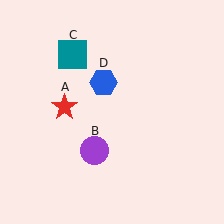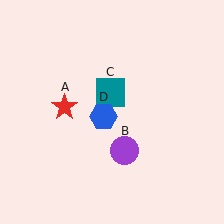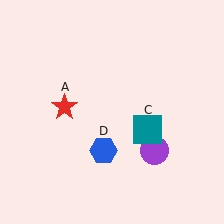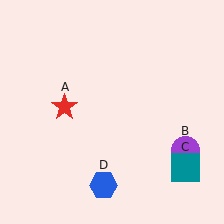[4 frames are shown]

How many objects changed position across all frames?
3 objects changed position: purple circle (object B), teal square (object C), blue hexagon (object D).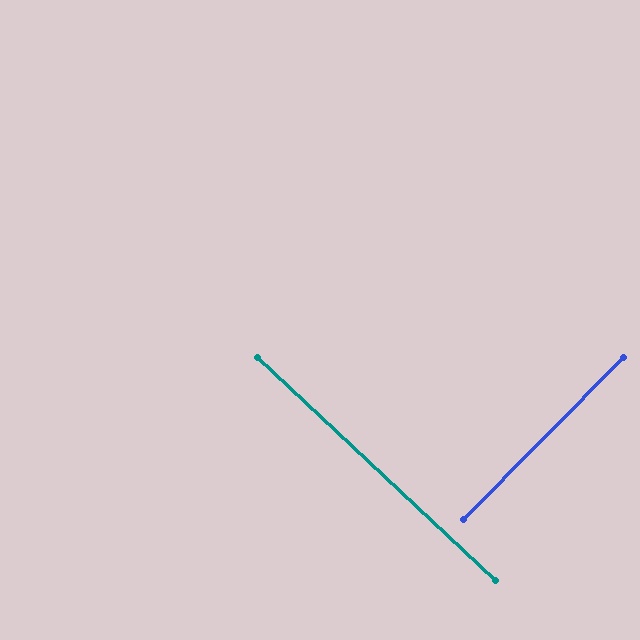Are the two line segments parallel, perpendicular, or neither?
Perpendicular — they meet at approximately 88°.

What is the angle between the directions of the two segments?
Approximately 88 degrees.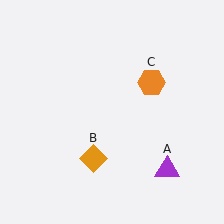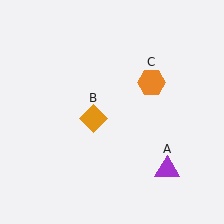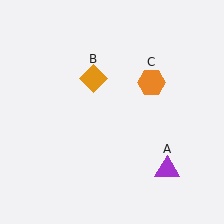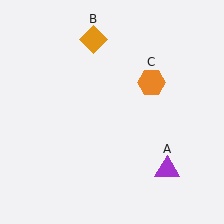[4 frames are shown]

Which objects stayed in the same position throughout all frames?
Purple triangle (object A) and orange hexagon (object C) remained stationary.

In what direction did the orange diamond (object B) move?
The orange diamond (object B) moved up.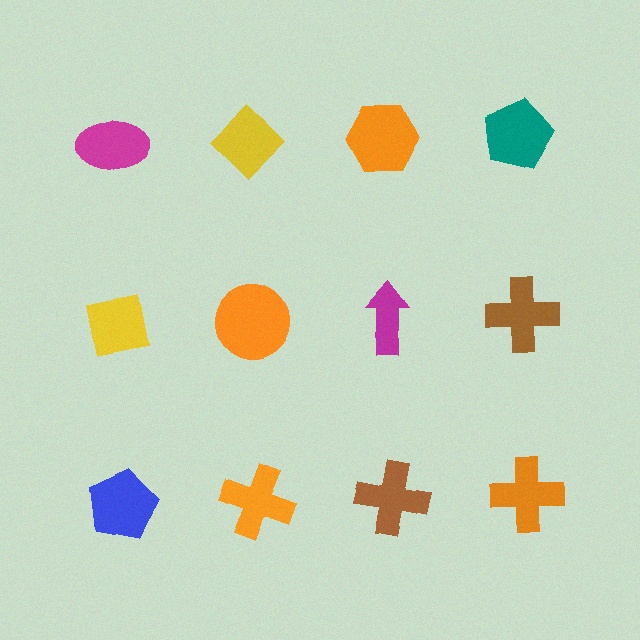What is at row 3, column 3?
A brown cross.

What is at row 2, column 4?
A brown cross.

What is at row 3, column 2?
An orange cross.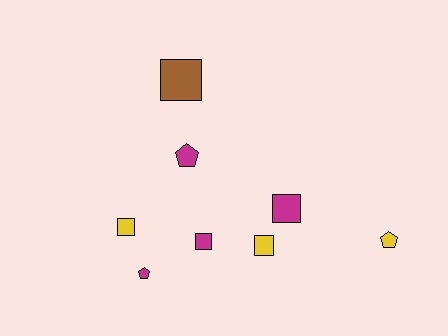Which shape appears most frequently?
Square, with 5 objects.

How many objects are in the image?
There are 8 objects.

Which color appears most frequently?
Magenta, with 4 objects.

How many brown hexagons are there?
There are no brown hexagons.